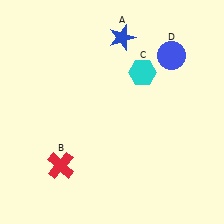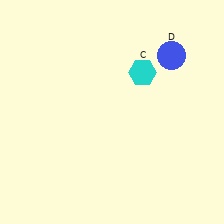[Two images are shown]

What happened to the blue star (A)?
The blue star (A) was removed in Image 2. It was in the top-right area of Image 1.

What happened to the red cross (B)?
The red cross (B) was removed in Image 2. It was in the bottom-left area of Image 1.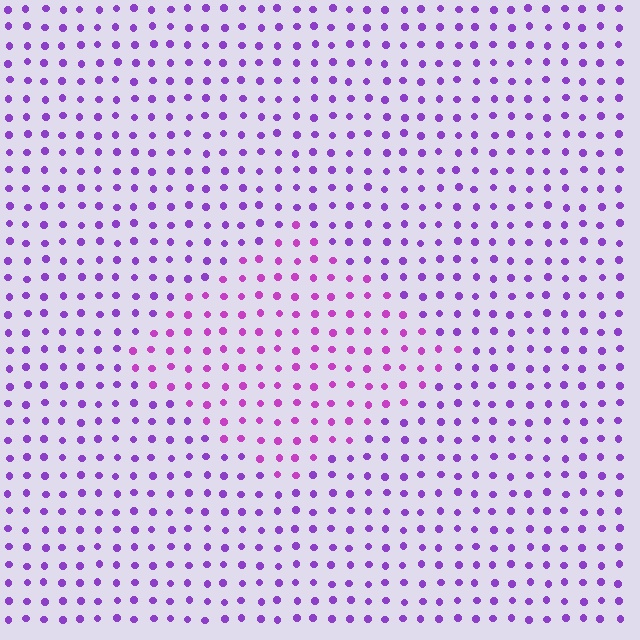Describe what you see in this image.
The image is filled with small purple elements in a uniform arrangement. A diamond-shaped region is visible where the elements are tinted to a slightly different hue, forming a subtle color boundary.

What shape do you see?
I see a diamond.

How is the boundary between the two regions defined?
The boundary is defined purely by a slight shift in hue (about 27 degrees). Spacing, size, and orientation are identical on both sides.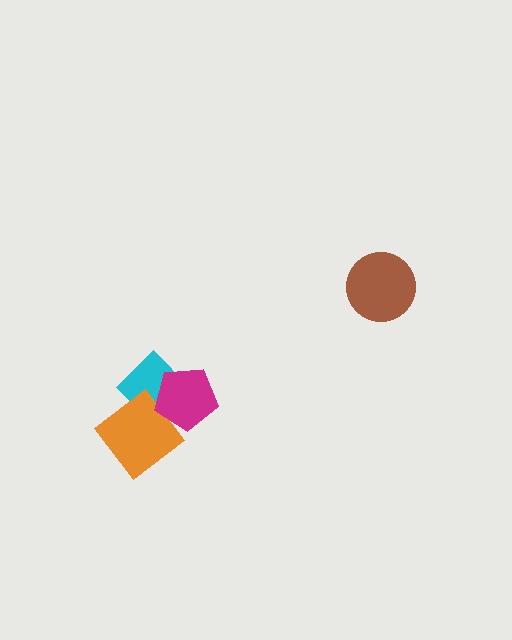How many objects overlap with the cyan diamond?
2 objects overlap with the cyan diamond.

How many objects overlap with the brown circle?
0 objects overlap with the brown circle.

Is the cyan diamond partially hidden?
Yes, it is partially covered by another shape.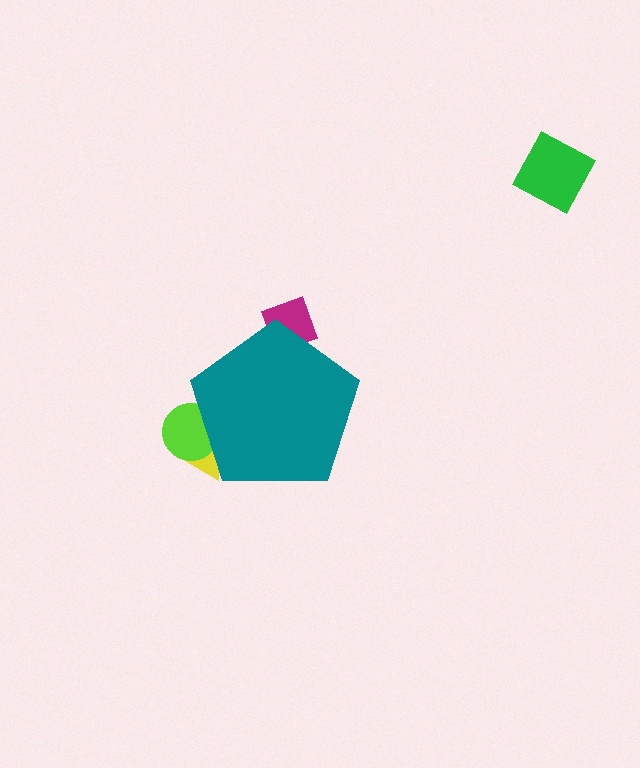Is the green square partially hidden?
No, the green square is fully visible.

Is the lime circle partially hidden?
Yes, the lime circle is partially hidden behind the teal pentagon.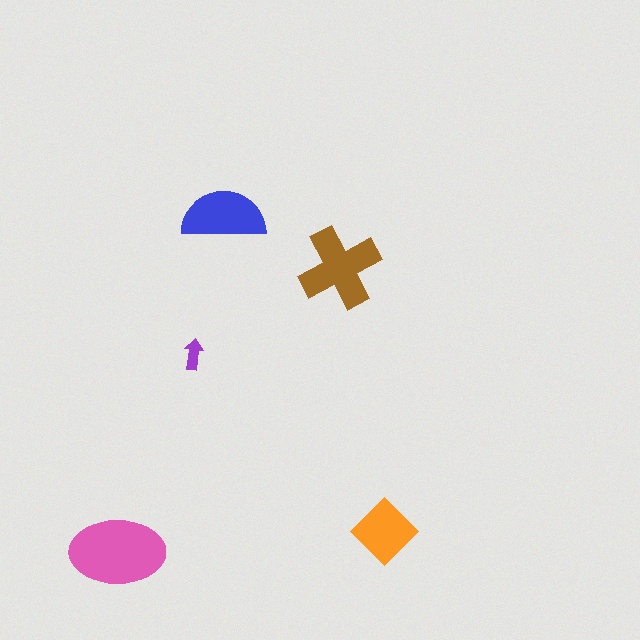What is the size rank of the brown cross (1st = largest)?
2nd.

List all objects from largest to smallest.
The pink ellipse, the brown cross, the blue semicircle, the orange diamond, the purple arrow.